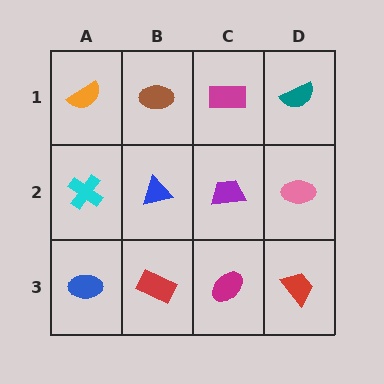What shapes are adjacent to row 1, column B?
A blue triangle (row 2, column B), an orange semicircle (row 1, column A), a magenta rectangle (row 1, column C).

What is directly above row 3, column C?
A purple trapezoid.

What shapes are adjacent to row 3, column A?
A cyan cross (row 2, column A), a red rectangle (row 3, column B).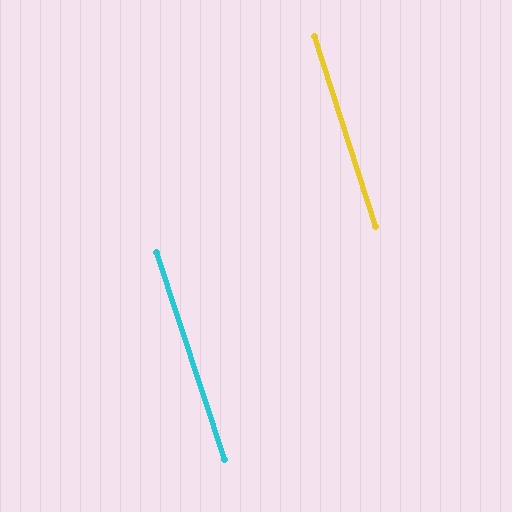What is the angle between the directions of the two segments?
Approximately 0 degrees.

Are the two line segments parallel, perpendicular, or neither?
Parallel — their directions differ by only 0.1°.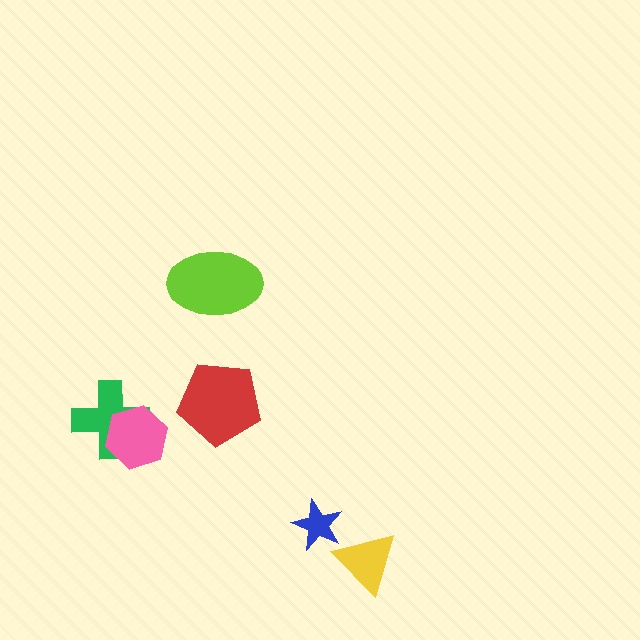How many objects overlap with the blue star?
0 objects overlap with the blue star.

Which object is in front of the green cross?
The pink hexagon is in front of the green cross.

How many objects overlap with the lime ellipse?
0 objects overlap with the lime ellipse.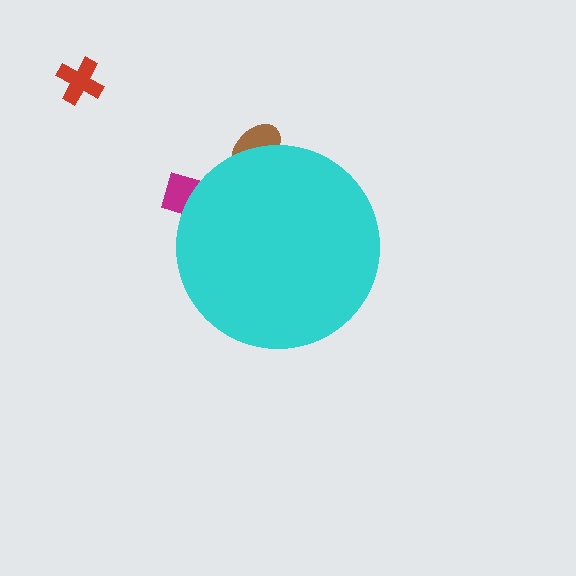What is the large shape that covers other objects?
A cyan circle.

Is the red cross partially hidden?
No, the red cross is fully visible.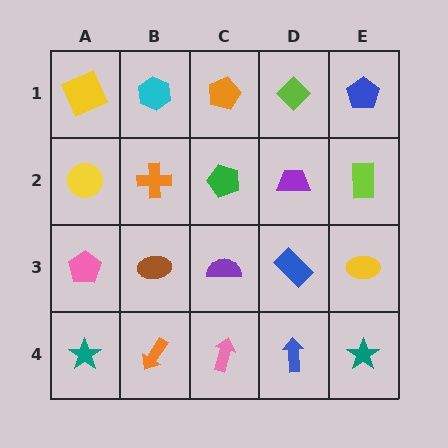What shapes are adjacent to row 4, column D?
A blue rectangle (row 3, column D), a pink arrow (row 4, column C), a teal star (row 4, column E).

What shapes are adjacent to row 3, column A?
A yellow circle (row 2, column A), a teal star (row 4, column A), a brown ellipse (row 3, column B).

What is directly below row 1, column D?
A purple trapezoid.